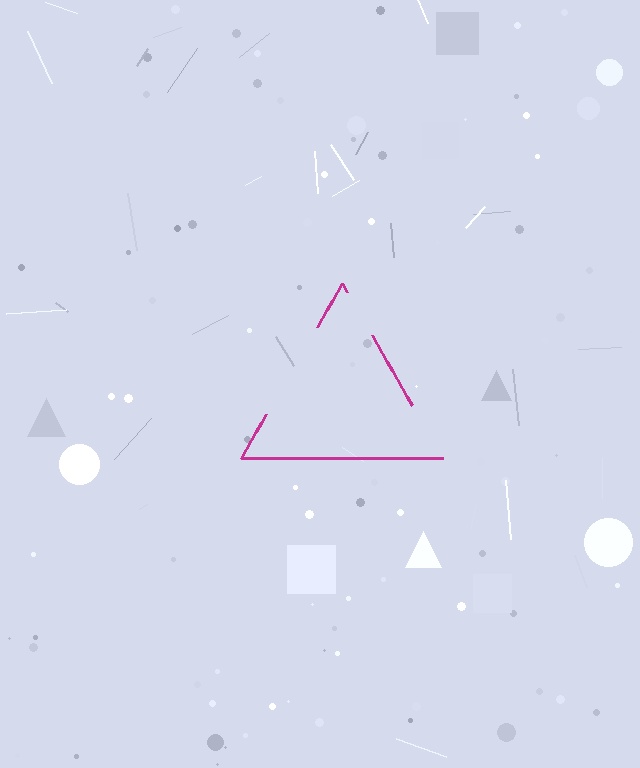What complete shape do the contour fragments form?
The contour fragments form a triangle.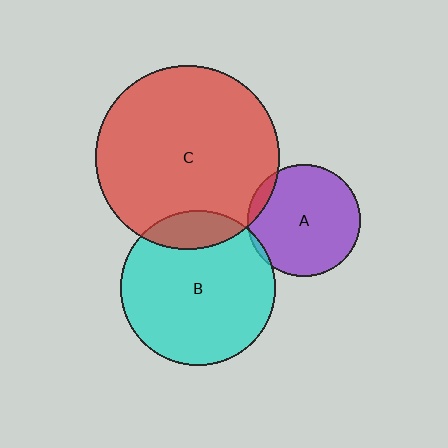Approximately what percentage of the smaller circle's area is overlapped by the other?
Approximately 5%.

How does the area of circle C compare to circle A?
Approximately 2.7 times.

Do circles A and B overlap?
Yes.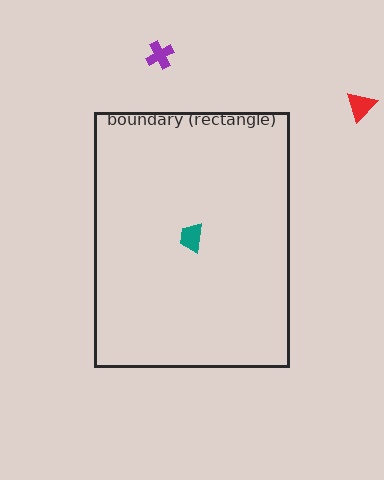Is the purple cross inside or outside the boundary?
Outside.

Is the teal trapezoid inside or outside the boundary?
Inside.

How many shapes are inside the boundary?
1 inside, 2 outside.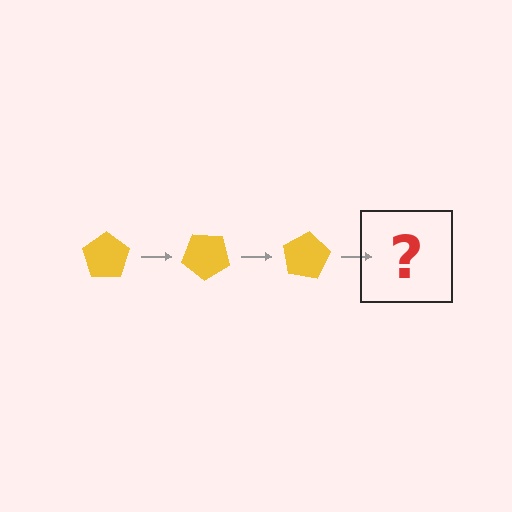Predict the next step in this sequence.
The next step is a yellow pentagon rotated 120 degrees.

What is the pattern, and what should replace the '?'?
The pattern is that the pentagon rotates 40 degrees each step. The '?' should be a yellow pentagon rotated 120 degrees.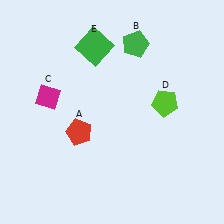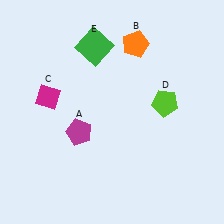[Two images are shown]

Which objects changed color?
A changed from red to magenta. B changed from green to orange.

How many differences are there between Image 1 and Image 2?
There are 2 differences between the two images.